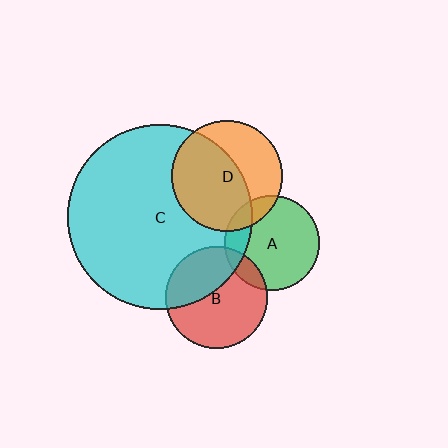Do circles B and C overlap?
Yes.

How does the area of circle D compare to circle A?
Approximately 1.3 times.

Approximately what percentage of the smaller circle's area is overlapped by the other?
Approximately 35%.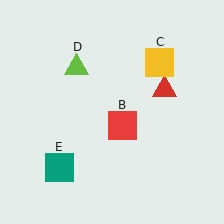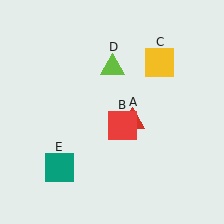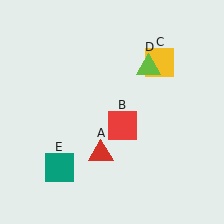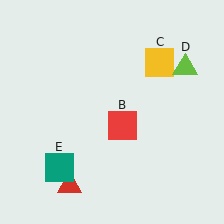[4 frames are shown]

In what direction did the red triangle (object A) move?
The red triangle (object A) moved down and to the left.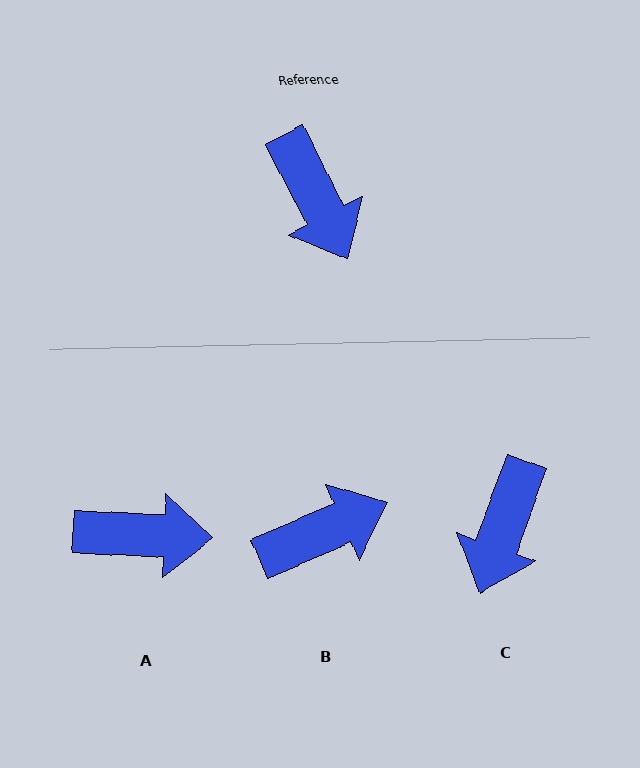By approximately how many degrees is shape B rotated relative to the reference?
Approximately 87 degrees counter-clockwise.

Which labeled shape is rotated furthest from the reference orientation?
B, about 87 degrees away.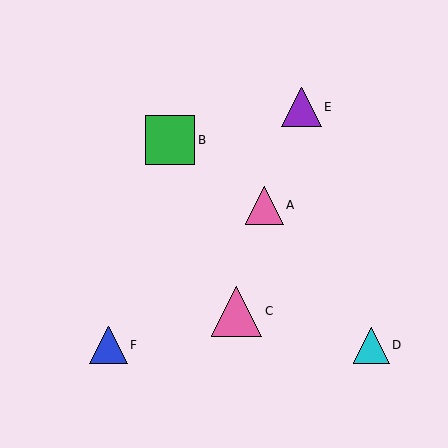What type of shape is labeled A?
Shape A is a pink triangle.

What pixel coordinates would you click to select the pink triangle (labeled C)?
Click at (236, 311) to select the pink triangle C.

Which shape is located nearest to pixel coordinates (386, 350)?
The cyan triangle (labeled D) at (371, 345) is nearest to that location.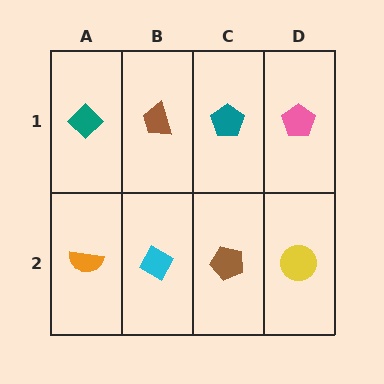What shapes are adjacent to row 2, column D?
A pink pentagon (row 1, column D), a brown pentagon (row 2, column C).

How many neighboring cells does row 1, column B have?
3.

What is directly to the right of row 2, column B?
A brown pentagon.